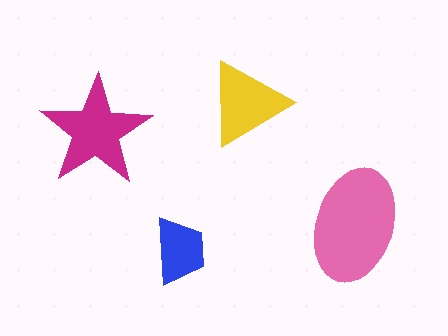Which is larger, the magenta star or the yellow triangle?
The magenta star.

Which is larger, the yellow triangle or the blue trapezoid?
The yellow triangle.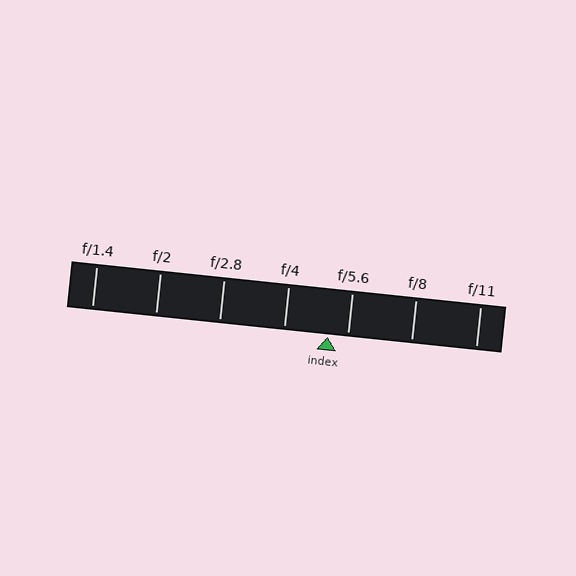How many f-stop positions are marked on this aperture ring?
There are 7 f-stop positions marked.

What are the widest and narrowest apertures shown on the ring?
The widest aperture shown is f/1.4 and the narrowest is f/11.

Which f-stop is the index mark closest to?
The index mark is closest to f/5.6.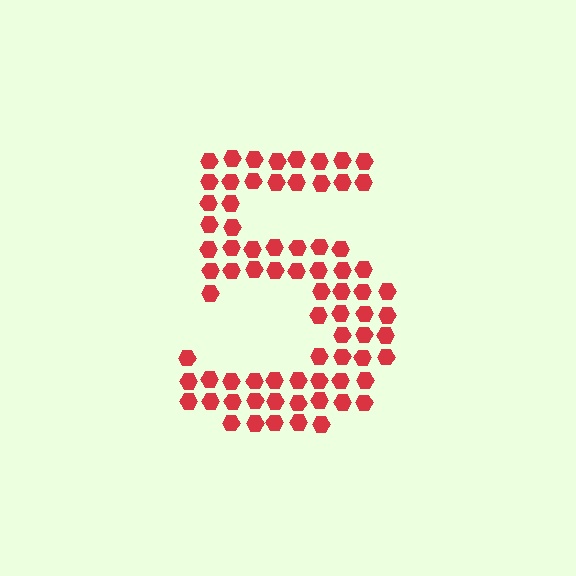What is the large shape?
The large shape is the digit 5.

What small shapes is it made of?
It is made of small hexagons.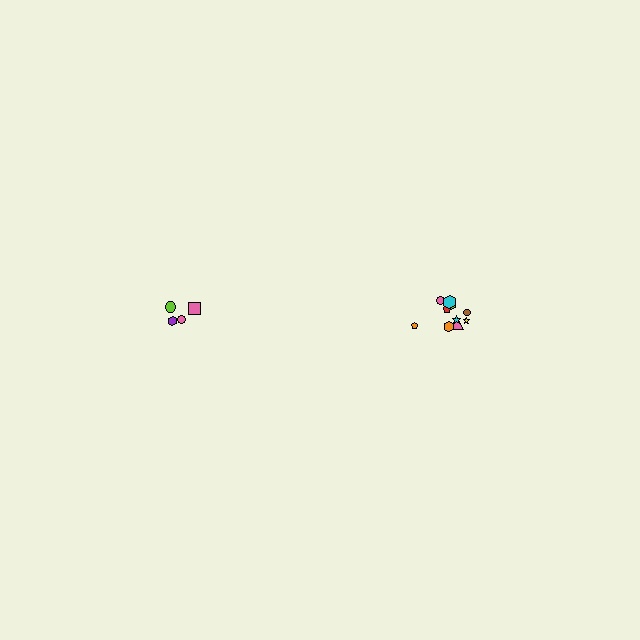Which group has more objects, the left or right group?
The right group.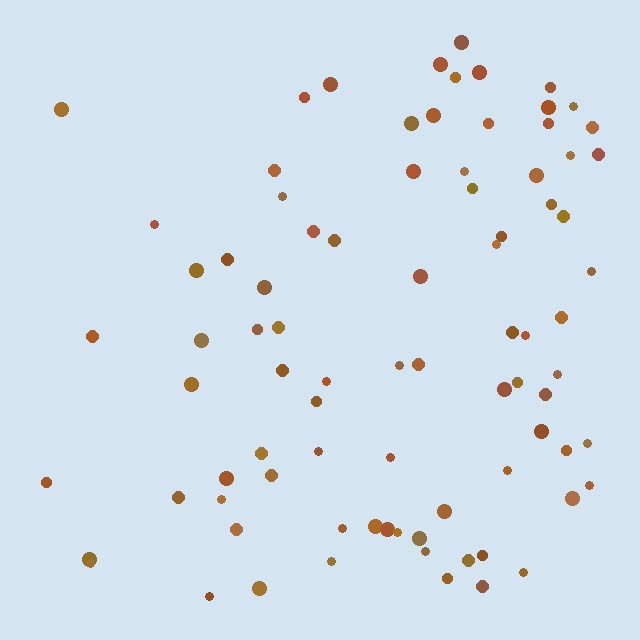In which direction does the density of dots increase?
From left to right, with the right side densest.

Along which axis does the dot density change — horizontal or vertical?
Horizontal.